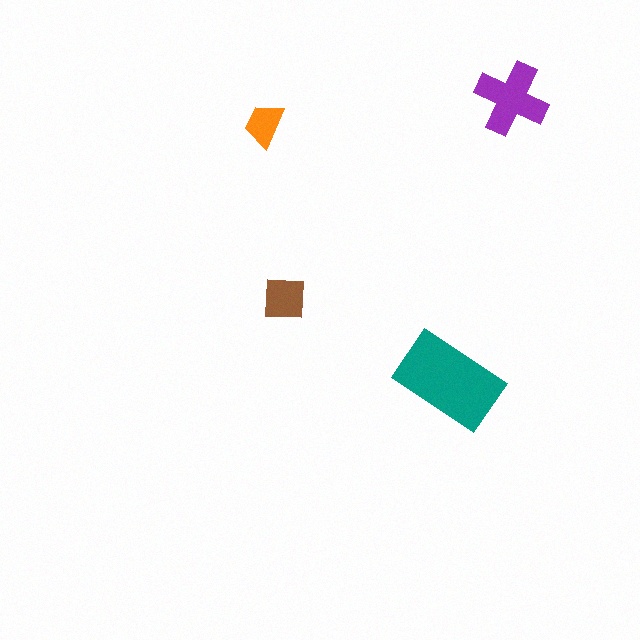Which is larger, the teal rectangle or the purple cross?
The teal rectangle.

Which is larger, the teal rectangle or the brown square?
The teal rectangle.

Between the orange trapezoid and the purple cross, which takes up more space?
The purple cross.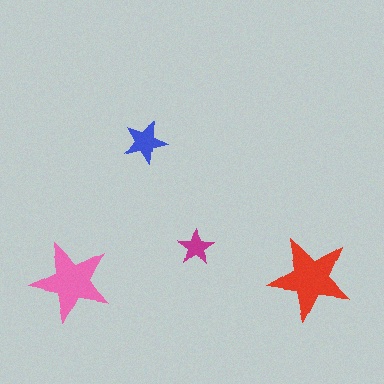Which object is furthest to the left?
The pink star is leftmost.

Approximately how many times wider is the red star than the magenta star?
About 2.5 times wider.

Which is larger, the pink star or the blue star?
The pink one.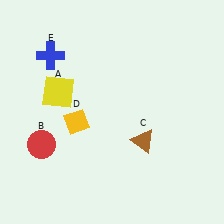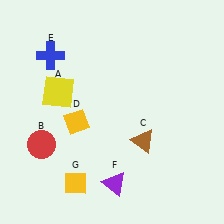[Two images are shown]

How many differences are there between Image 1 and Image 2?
There are 2 differences between the two images.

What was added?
A purple triangle (F), a yellow diamond (G) were added in Image 2.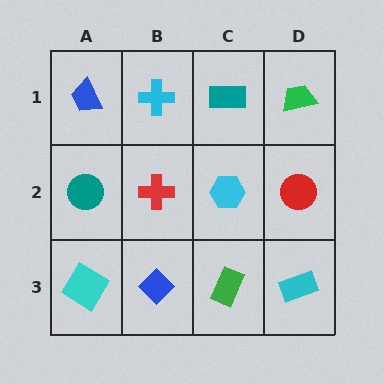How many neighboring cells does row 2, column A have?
3.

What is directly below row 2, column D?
A cyan rectangle.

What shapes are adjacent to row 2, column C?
A teal rectangle (row 1, column C), a green rectangle (row 3, column C), a red cross (row 2, column B), a red circle (row 2, column D).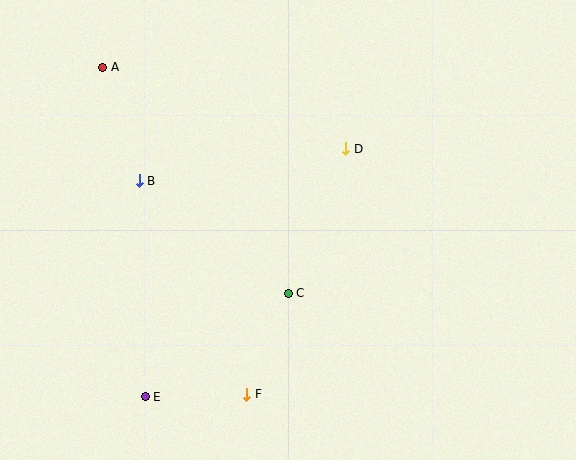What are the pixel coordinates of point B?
Point B is at (139, 181).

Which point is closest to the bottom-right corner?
Point C is closest to the bottom-right corner.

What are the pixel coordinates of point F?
Point F is at (246, 394).